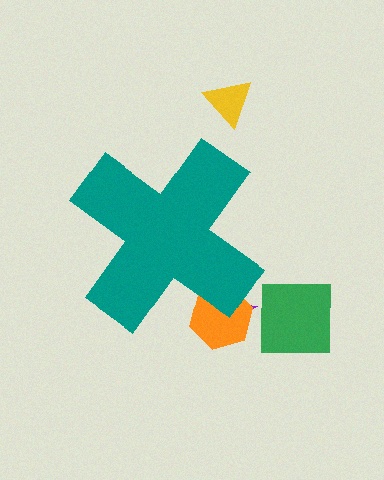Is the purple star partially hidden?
Yes, the purple star is partially hidden behind the teal cross.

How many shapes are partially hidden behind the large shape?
2 shapes are partially hidden.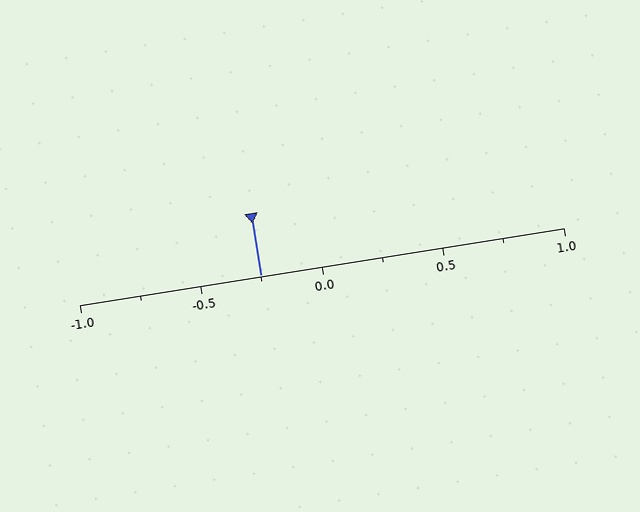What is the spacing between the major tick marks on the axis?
The major ticks are spaced 0.5 apart.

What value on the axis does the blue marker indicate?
The marker indicates approximately -0.25.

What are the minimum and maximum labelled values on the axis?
The axis runs from -1.0 to 1.0.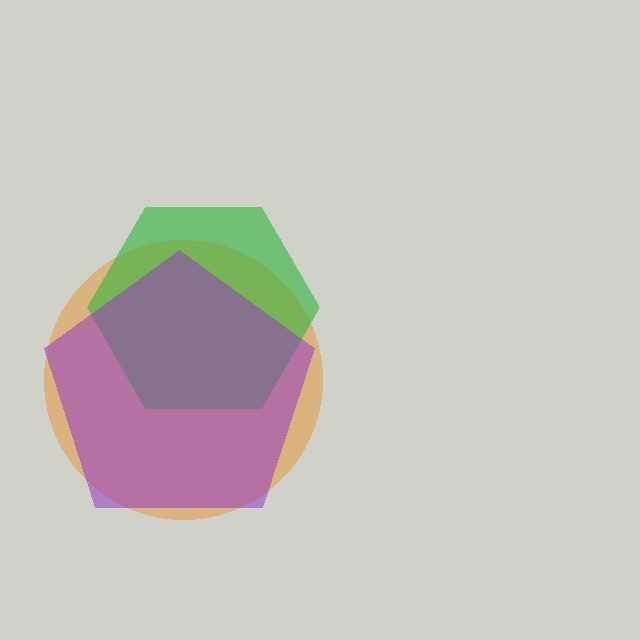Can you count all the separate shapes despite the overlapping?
Yes, there are 3 separate shapes.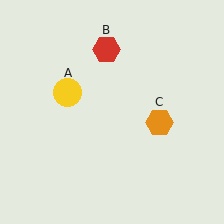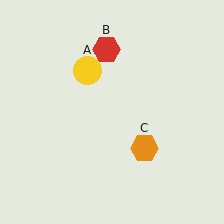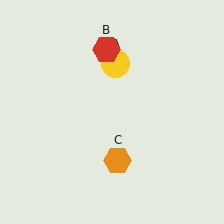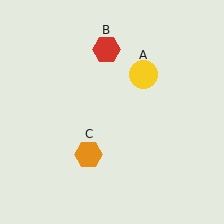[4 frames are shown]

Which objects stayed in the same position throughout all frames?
Red hexagon (object B) remained stationary.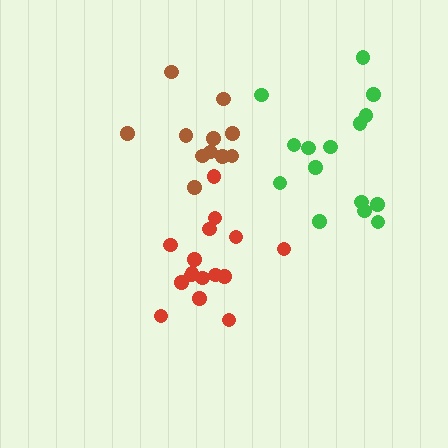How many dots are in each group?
Group 1: 15 dots, Group 2: 11 dots, Group 3: 16 dots (42 total).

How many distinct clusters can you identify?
There are 3 distinct clusters.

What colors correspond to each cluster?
The clusters are colored: green, brown, red.